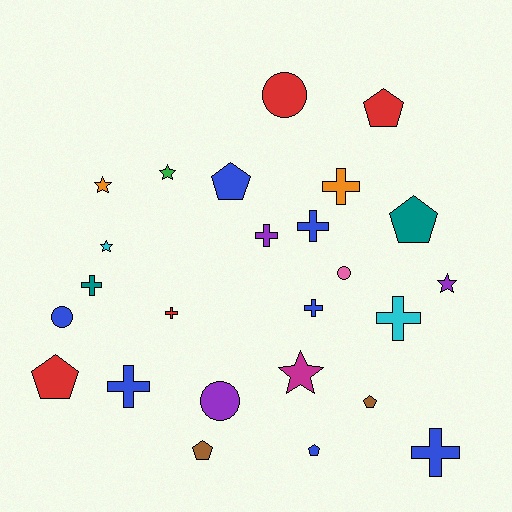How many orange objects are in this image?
There are 2 orange objects.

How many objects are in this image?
There are 25 objects.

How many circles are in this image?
There are 4 circles.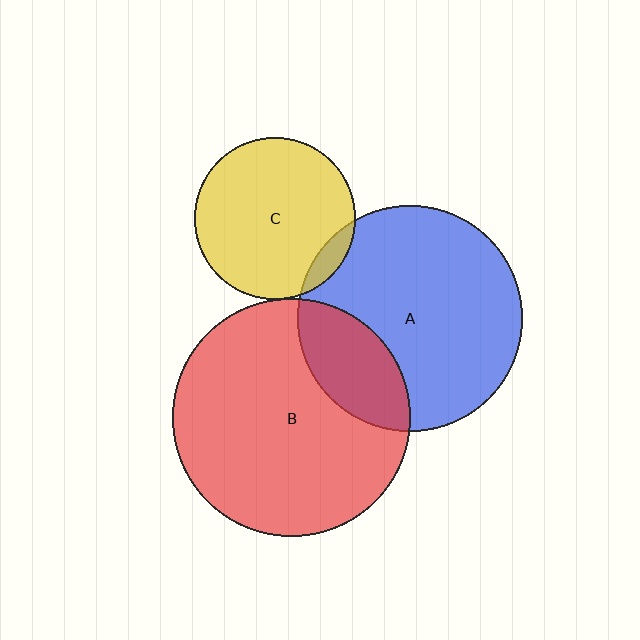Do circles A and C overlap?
Yes.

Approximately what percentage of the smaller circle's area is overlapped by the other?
Approximately 10%.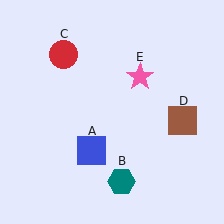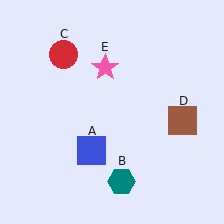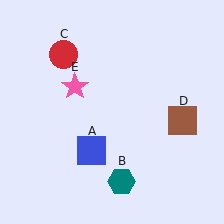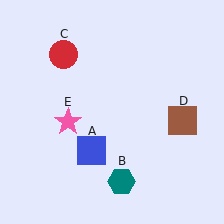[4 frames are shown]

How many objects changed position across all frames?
1 object changed position: pink star (object E).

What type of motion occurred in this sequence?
The pink star (object E) rotated counterclockwise around the center of the scene.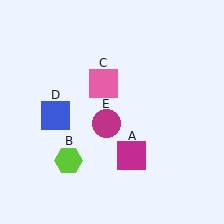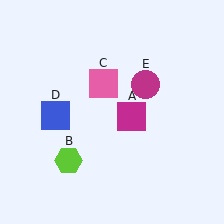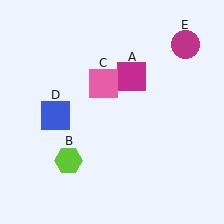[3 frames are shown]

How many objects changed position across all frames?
2 objects changed position: magenta square (object A), magenta circle (object E).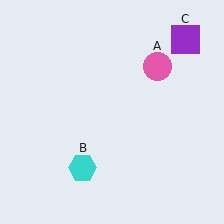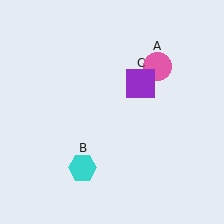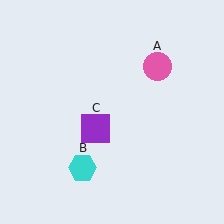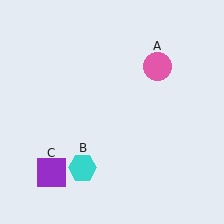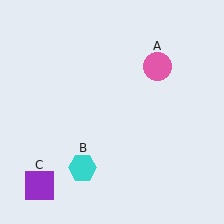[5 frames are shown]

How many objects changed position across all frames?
1 object changed position: purple square (object C).